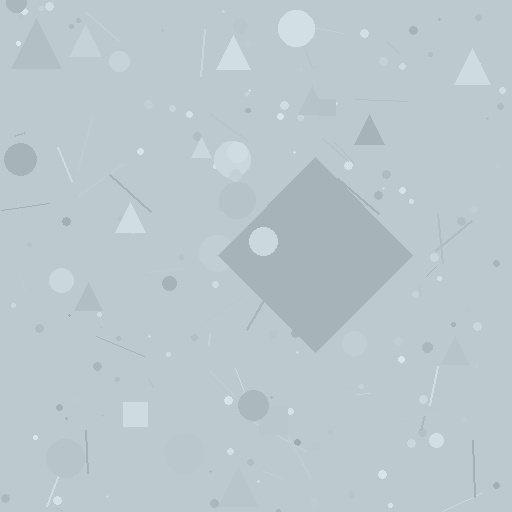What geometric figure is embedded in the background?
A diamond is embedded in the background.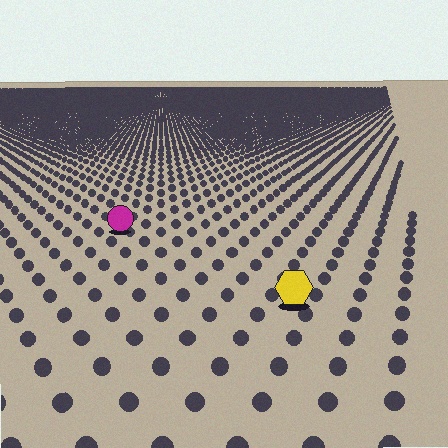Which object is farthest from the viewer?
The magenta circle is farthest from the viewer. It appears smaller and the ground texture around it is denser.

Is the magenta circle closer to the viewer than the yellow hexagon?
No. The yellow hexagon is closer — you can tell from the texture gradient: the ground texture is coarser near it.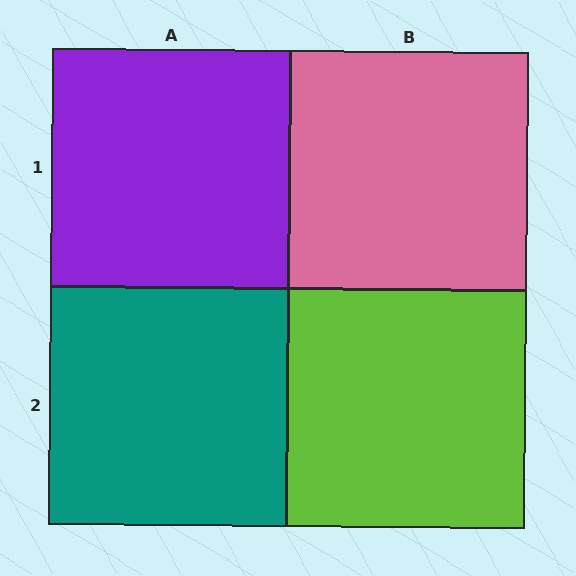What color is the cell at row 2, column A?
Teal.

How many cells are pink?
1 cell is pink.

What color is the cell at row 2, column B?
Lime.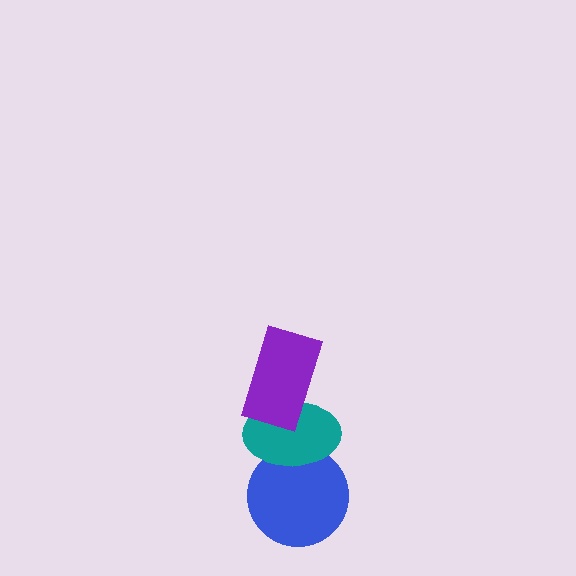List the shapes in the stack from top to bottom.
From top to bottom: the purple rectangle, the teal ellipse, the blue circle.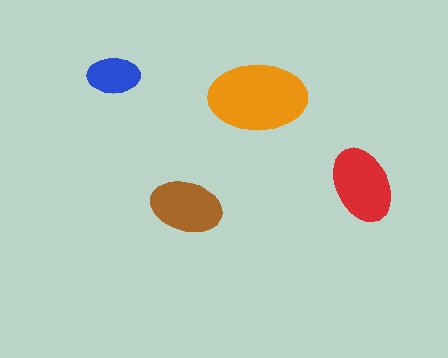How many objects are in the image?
There are 4 objects in the image.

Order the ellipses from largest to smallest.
the orange one, the red one, the brown one, the blue one.